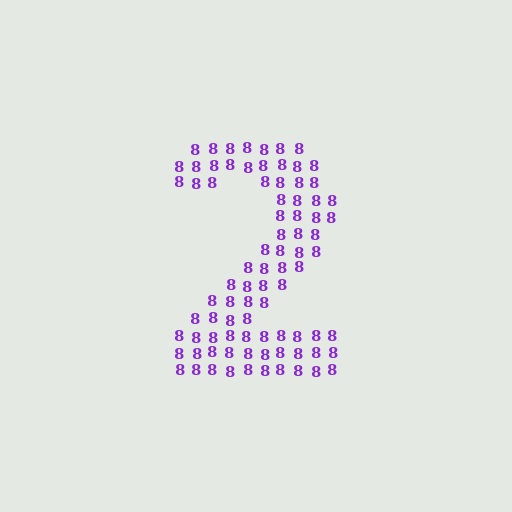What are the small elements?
The small elements are digit 8's.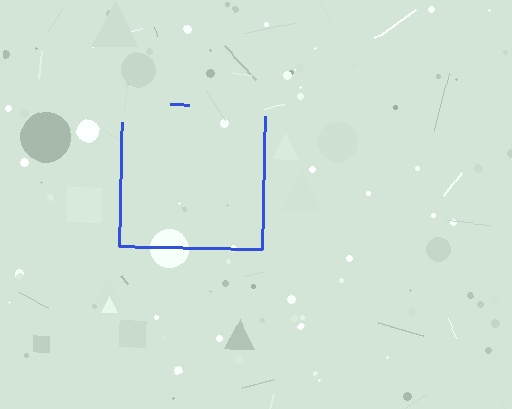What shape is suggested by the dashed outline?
The dashed outline suggests a square.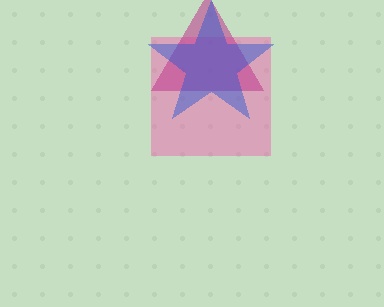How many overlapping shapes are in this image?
There are 3 overlapping shapes in the image.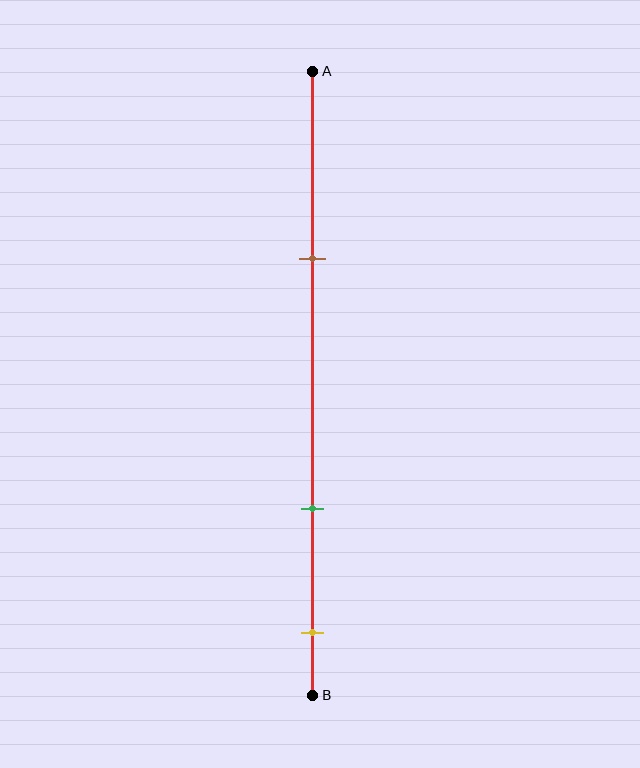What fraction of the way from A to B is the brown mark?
The brown mark is approximately 30% (0.3) of the way from A to B.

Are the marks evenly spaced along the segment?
No, the marks are not evenly spaced.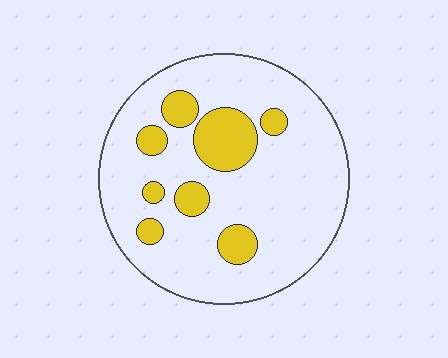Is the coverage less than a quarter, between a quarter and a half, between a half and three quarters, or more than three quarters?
Less than a quarter.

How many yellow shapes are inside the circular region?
8.